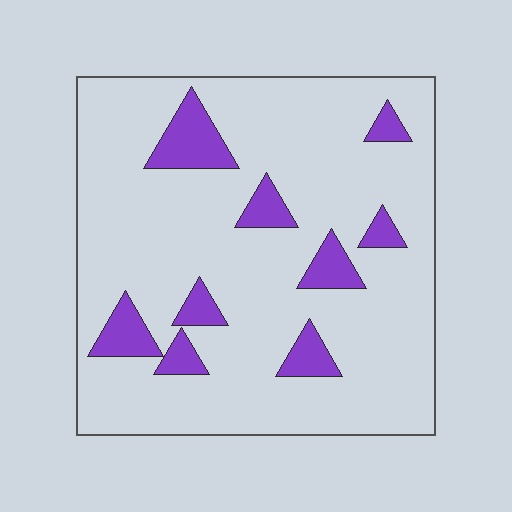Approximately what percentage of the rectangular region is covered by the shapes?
Approximately 15%.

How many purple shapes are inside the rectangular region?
9.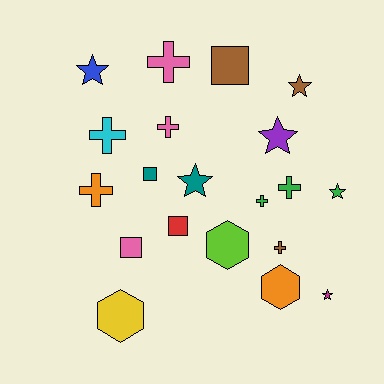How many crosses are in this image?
There are 7 crosses.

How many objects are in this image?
There are 20 objects.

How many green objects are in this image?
There are 3 green objects.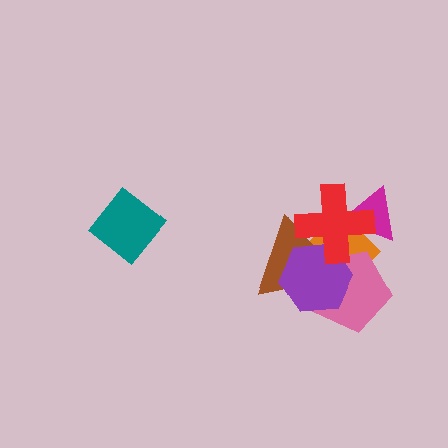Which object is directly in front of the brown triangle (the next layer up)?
The purple hexagon is directly in front of the brown triangle.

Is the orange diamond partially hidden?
Yes, it is partially covered by another shape.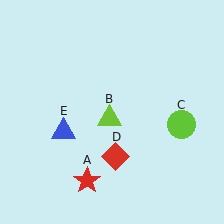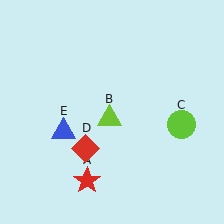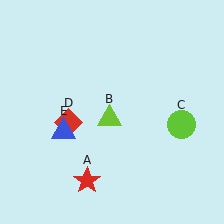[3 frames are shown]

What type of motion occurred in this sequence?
The red diamond (object D) rotated clockwise around the center of the scene.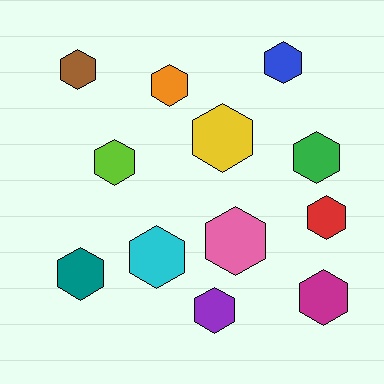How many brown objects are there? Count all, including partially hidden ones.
There is 1 brown object.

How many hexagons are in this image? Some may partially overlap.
There are 12 hexagons.